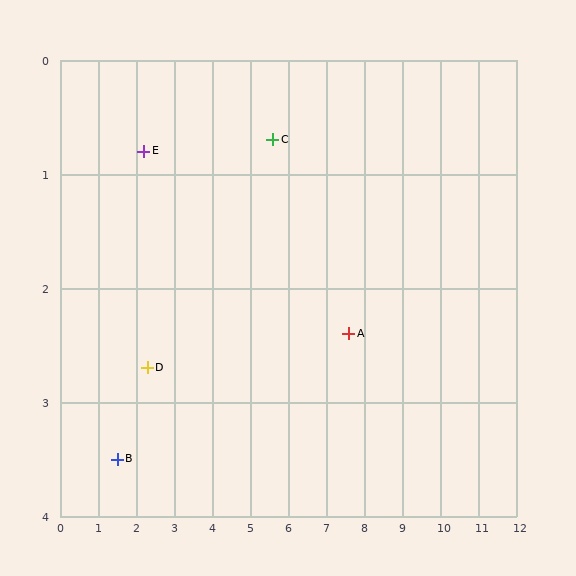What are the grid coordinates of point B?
Point B is at approximately (1.5, 3.5).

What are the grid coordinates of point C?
Point C is at approximately (5.6, 0.7).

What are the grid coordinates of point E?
Point E is at approximately (2.2, 0.8).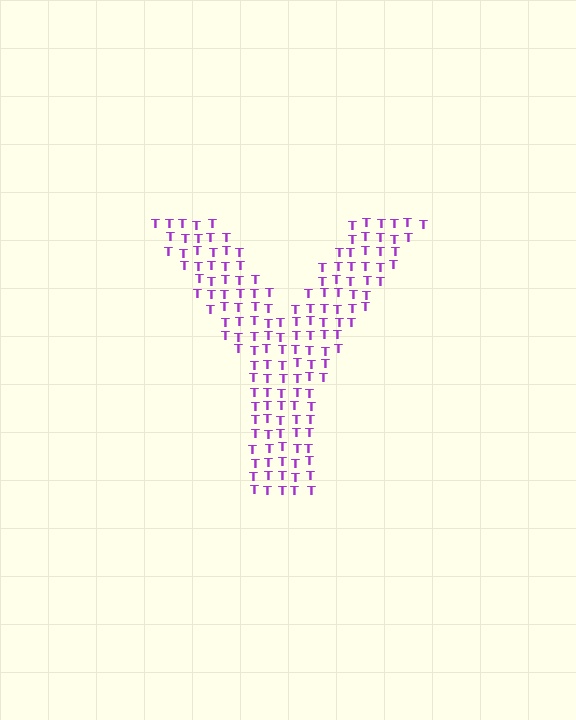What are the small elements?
The small elements are letter T's.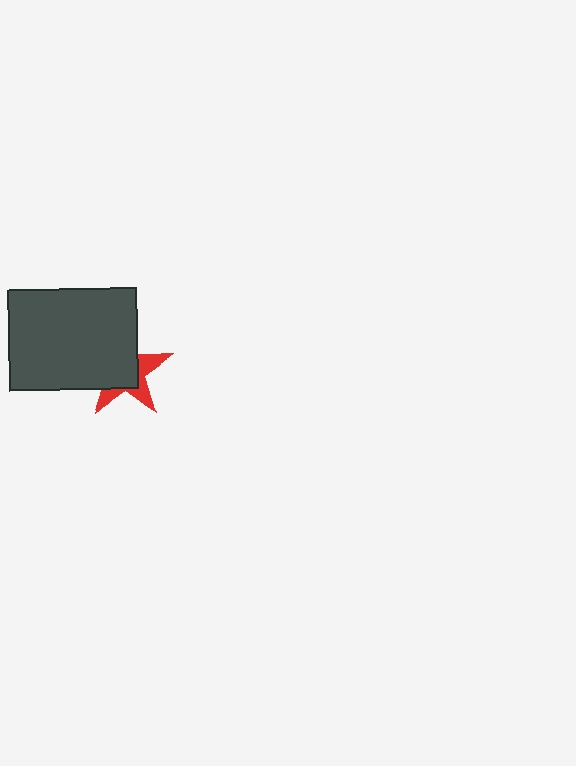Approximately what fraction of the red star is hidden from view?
Roughly 62% of the red star is hidden behind the dark gray rectangle.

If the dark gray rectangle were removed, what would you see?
You would see the complete red star.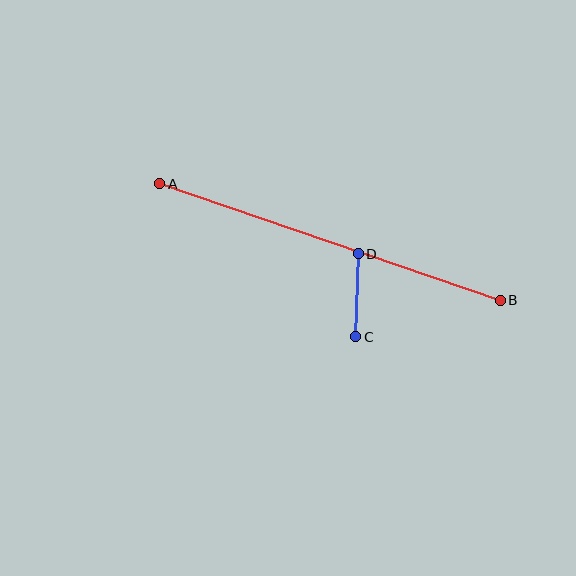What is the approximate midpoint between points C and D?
The midpoint is at approximately (357, 295) pixels.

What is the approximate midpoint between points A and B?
The midpoint is at approximately (330, 242) pixels.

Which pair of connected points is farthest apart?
Points A and B are farthest apart.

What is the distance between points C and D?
The distance is approximately 83 pixels.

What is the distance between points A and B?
The distance is approximately 360 pixels.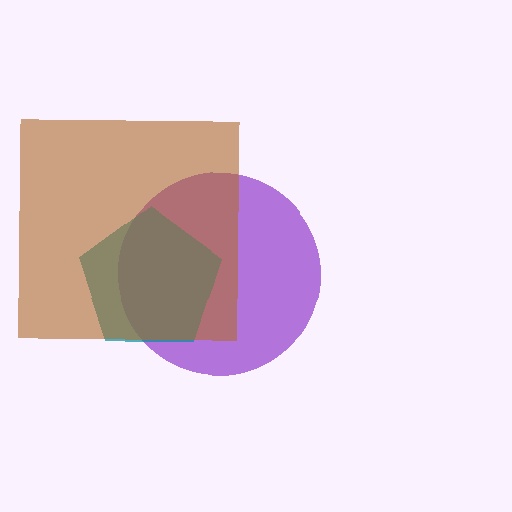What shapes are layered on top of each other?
The layered shapes are: a purple circle, a teal pentagon, a brown square.